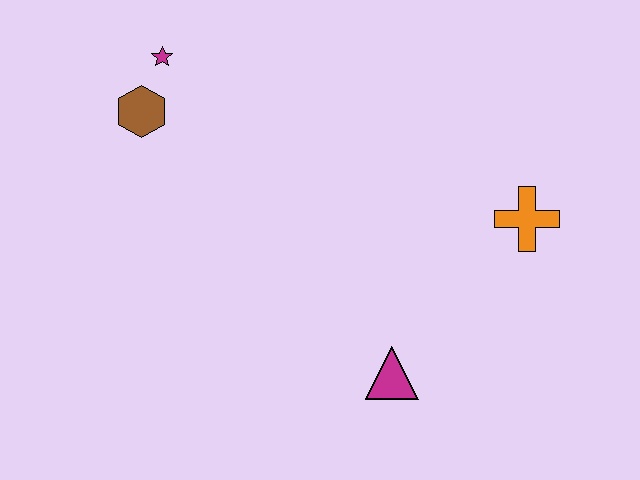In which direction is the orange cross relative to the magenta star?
The orange cross is to the right of the magenta star.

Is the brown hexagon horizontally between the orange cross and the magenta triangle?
No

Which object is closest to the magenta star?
The brown hexagon is closest to the magenta star.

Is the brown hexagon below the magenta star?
Yes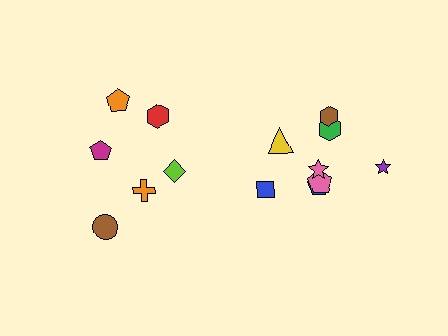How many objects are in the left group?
There are 6 objects.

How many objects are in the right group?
There are 8 objects.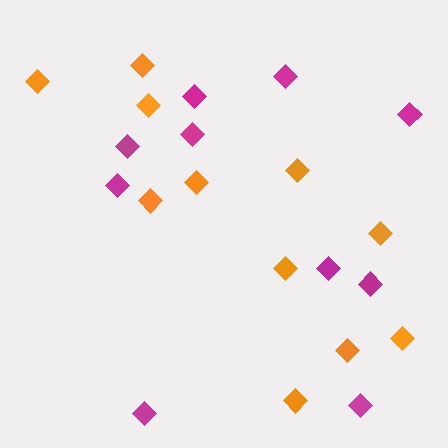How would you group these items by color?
There are 2 groups: one group of orange diamonds (11) and one group of magenta diamonds (10).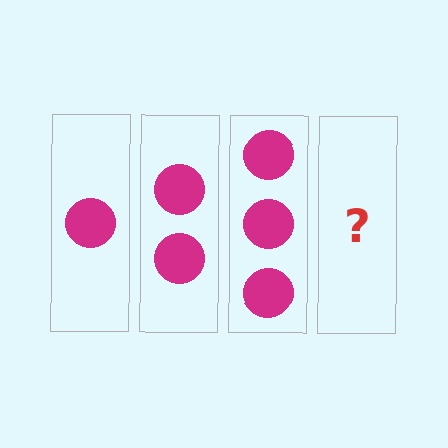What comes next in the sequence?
The next element should be 4 circles.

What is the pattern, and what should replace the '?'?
The pattern is that each step adds one more circle. The '?' should be 4 circles.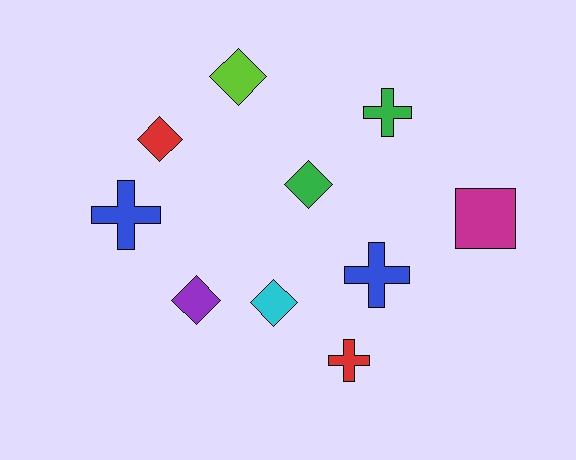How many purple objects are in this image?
There is 1 purple object.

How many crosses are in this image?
There are 4 crosses.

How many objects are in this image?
There are 10 objects.